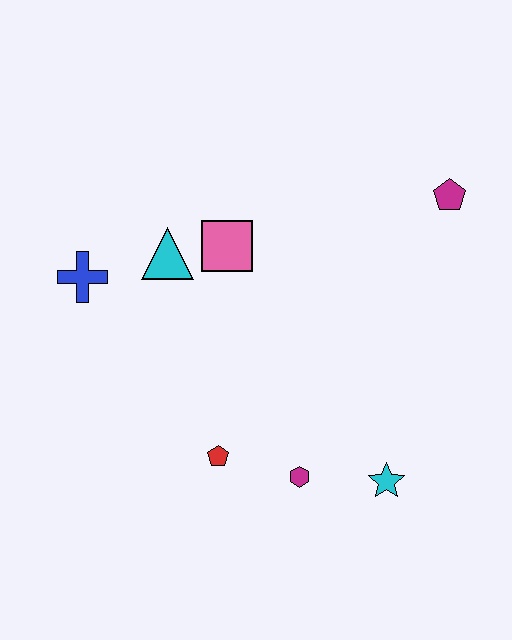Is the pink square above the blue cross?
Yes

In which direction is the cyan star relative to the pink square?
The cyan star is below the pink square.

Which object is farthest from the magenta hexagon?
The magenta pentagon is farthest from the magenta hexagon.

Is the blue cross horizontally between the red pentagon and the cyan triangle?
No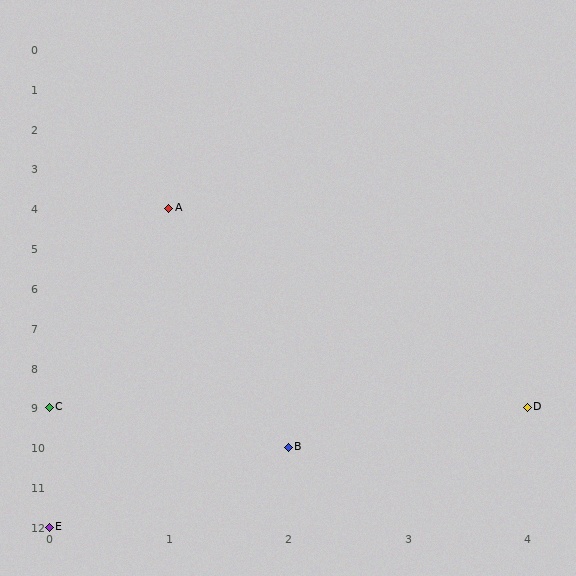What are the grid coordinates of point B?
Point B is at grid coordinates (2, 10).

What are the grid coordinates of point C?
Point C is at grid coordinates (0, 9).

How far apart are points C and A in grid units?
Points C and A are 1 column and 5 rows apart (about 5.1 grid units diagonally).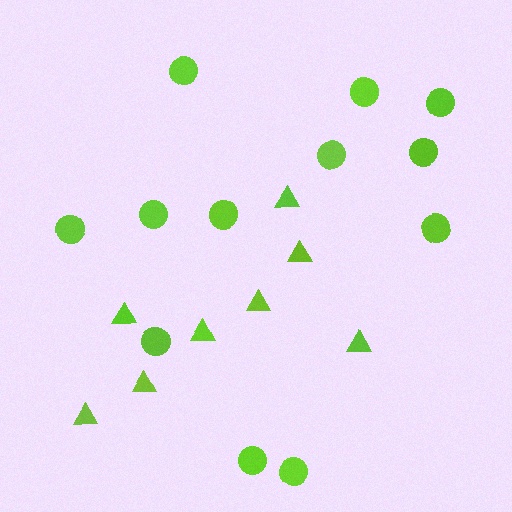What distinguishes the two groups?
There are 2 groups: one group of triangles (8) and one group of circles (12).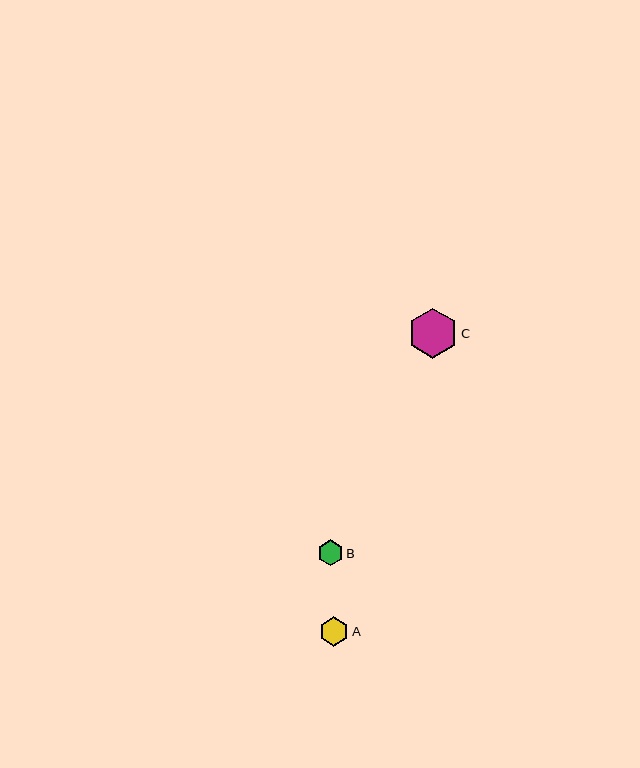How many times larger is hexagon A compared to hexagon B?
Hexagon A is approximately 1.1 times the size of hexagon B.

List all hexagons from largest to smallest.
From largest to smallest: C, A, B.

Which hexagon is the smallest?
Hexagon B is the smallest with a size of approximately 26 pixels.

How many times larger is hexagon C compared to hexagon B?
Hexagon C is approximately 1.9 times the size of hexagon B.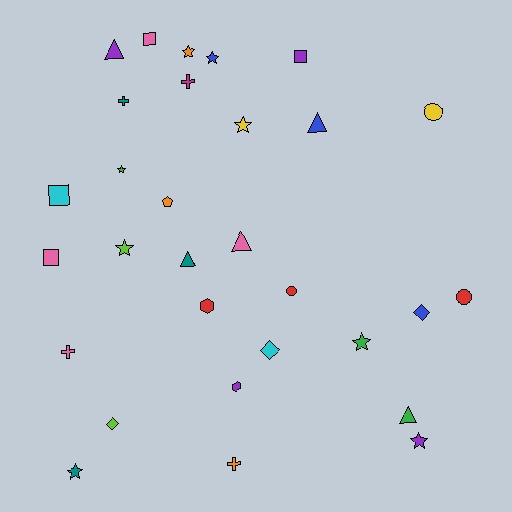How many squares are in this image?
There are 4 squares.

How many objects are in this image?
There are 30 objects.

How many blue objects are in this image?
There are 3 blue objects.